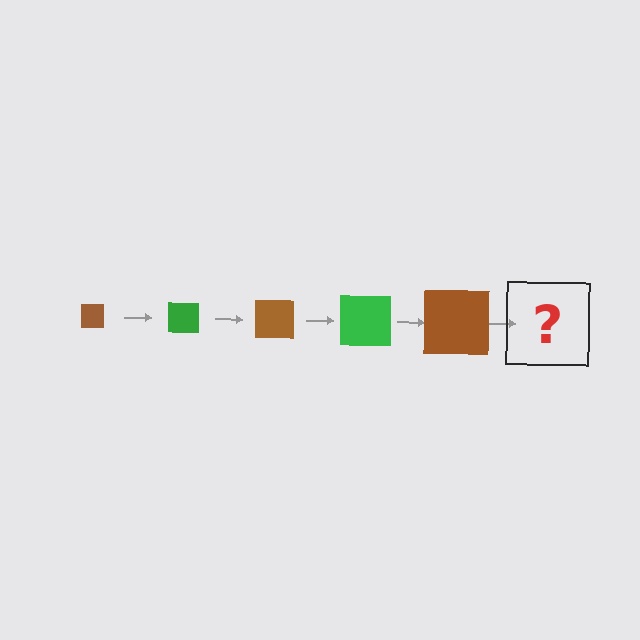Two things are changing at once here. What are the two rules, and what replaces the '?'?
The two rules are that the square grows larger each step and the color cycles through brown and green. The '?' should be a green square, larger than the previous one.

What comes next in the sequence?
The next element should be a green square, larger than the previous one.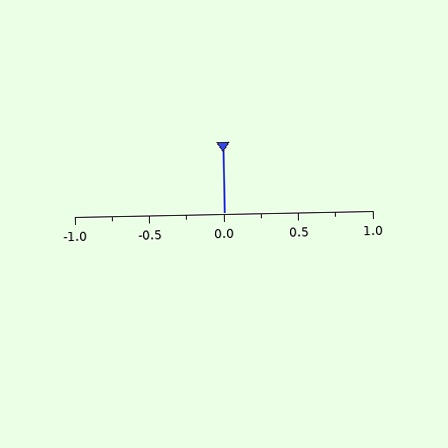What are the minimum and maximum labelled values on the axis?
The axis runs from -1.0 to 1.0.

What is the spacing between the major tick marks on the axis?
The major ticks are spaced 0.5 apart.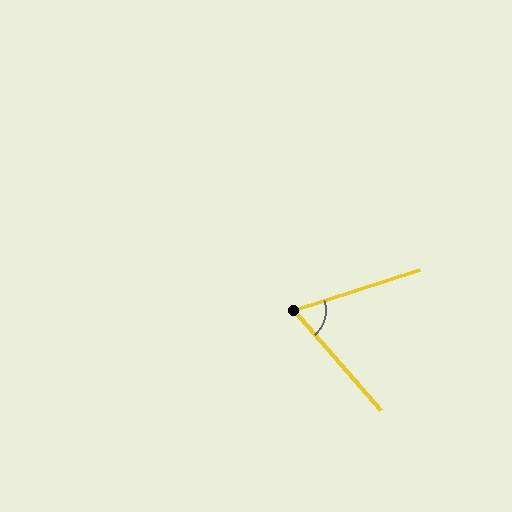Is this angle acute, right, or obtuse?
It is acute.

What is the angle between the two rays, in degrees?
Approximately 67 degrees.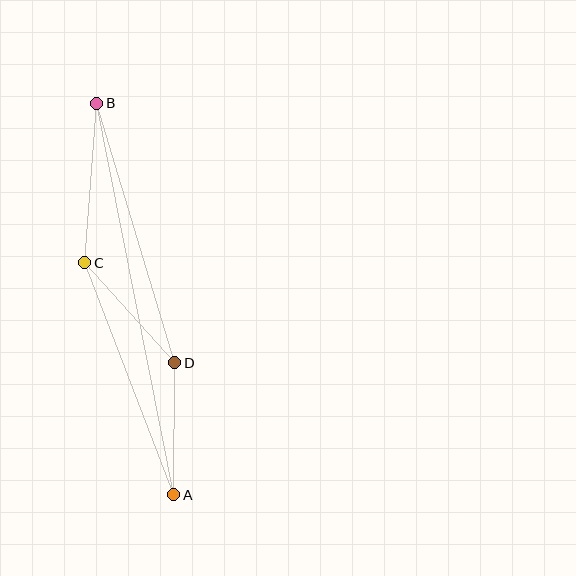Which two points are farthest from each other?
Points A and B are farthest from each other.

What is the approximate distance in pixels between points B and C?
The distance between B and C is approximately 160 pixels.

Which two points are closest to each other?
Points A and D are closest to each other.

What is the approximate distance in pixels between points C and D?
The distance between C and D is approximately 135 pixels.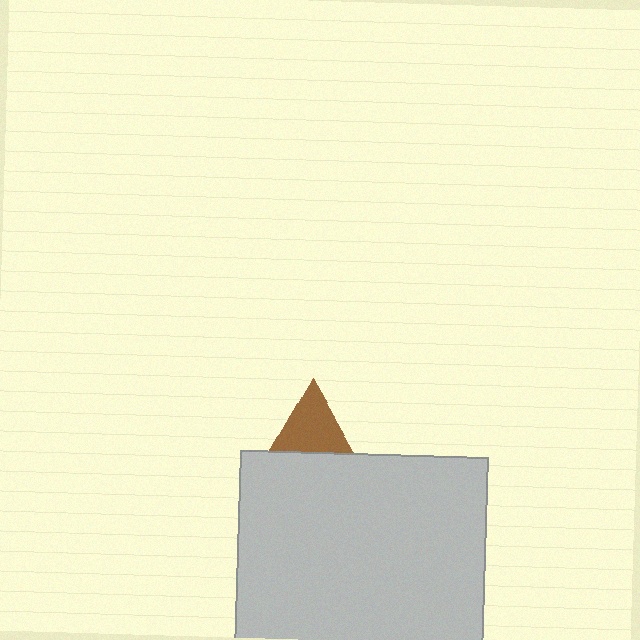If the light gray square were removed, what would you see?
You would see the complete brown triangle.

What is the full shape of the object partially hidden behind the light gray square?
The partially hidden object is a brown triangle.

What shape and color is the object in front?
The object in front is a light gray square.